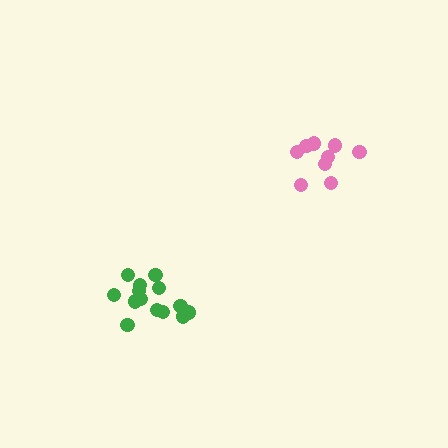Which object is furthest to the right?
The pink cluster is rightmost.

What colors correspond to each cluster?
The clusters are colored: pink, green.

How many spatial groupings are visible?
There are 2 spatial groupings.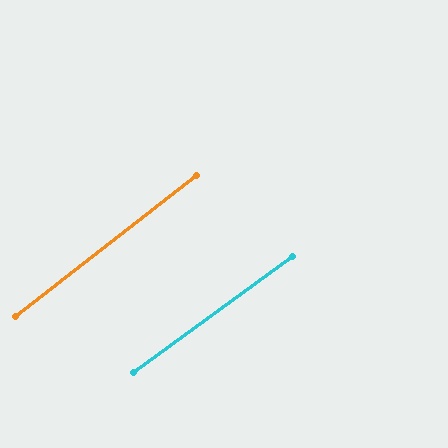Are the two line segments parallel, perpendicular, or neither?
Parallel — their directions differ by only 1.5°.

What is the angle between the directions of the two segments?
Approximately 1 degree.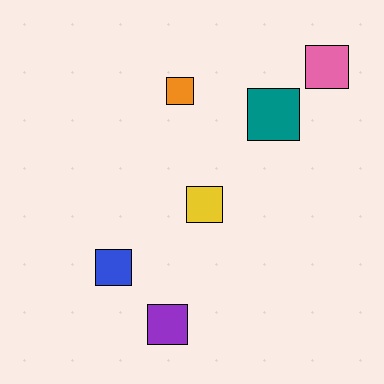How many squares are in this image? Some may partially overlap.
There are 6 squares.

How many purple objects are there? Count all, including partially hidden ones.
There is 1 purple object.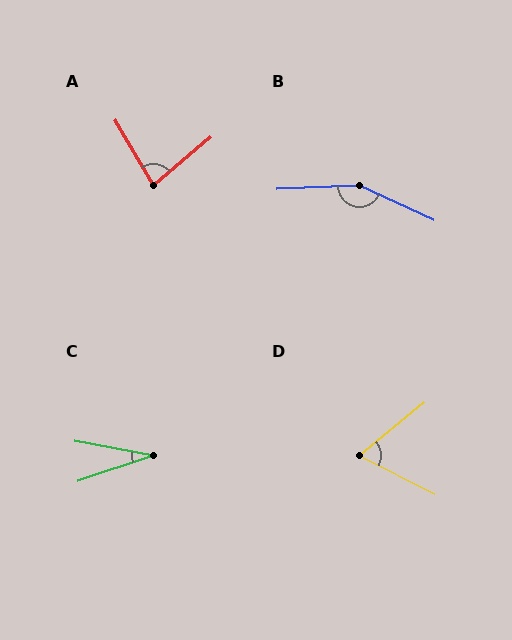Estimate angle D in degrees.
Approximately 67 degrees.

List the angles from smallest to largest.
C (29°), D (67°), A (81°), B (153°).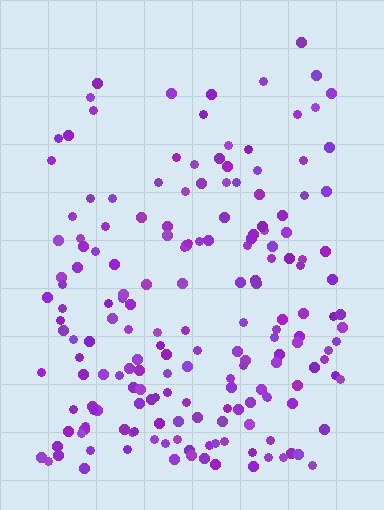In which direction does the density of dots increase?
From top to bottom, with the bottom side densest.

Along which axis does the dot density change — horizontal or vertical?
Vertical.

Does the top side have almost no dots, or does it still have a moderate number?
Still a moderate number, just noticeably fewer than the bottom.